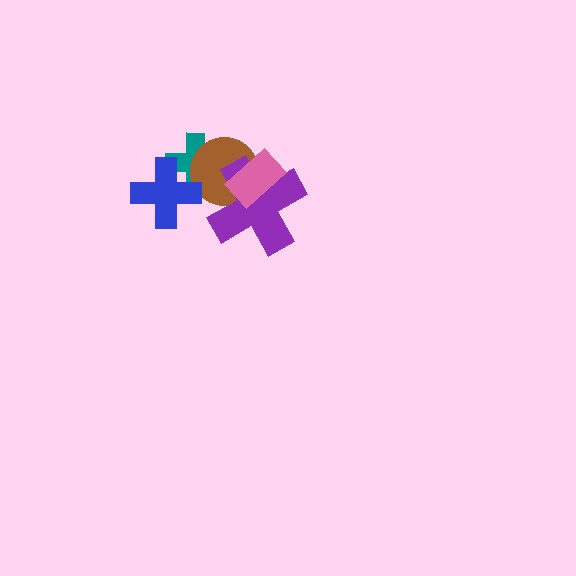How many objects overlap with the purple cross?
2 objects overlap with the purple cross.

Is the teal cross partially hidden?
Yes, it is partially covered by another shape.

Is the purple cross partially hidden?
Yes, it is partially covered by another shape.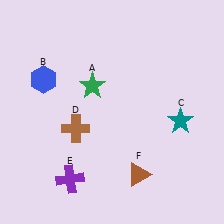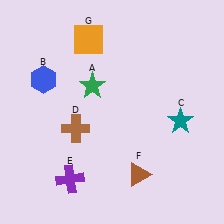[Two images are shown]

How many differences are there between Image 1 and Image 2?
There is 1 difference between the two images.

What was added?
An orange square (G) was added in Image 2.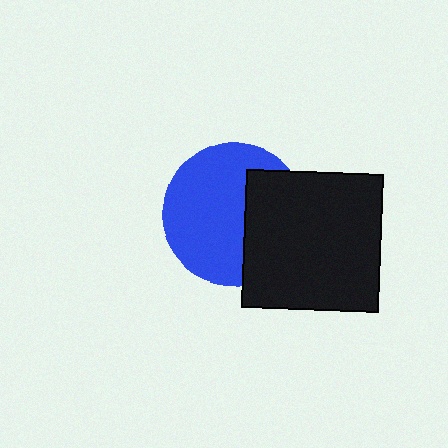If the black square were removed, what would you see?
You would see the complete blue circle.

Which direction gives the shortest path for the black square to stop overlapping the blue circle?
Moving right gives the shortest separation.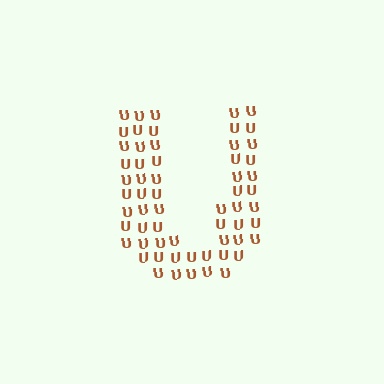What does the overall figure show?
The overall figure shows the letter U.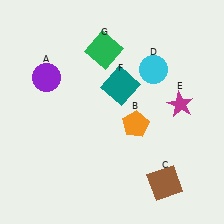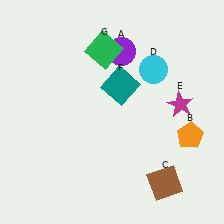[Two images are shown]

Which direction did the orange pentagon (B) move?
The orange pentagon (B) moved right.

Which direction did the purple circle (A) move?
The purple circle (A) moved right.